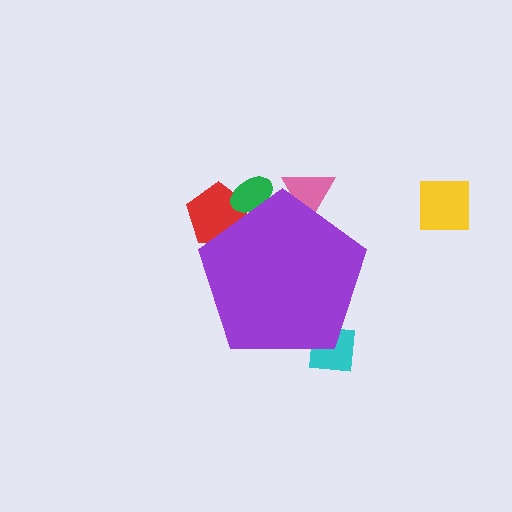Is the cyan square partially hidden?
Yes, the cyan square is partially hidden behind the purple pentagon.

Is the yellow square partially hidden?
No, the yellow square is fully visible.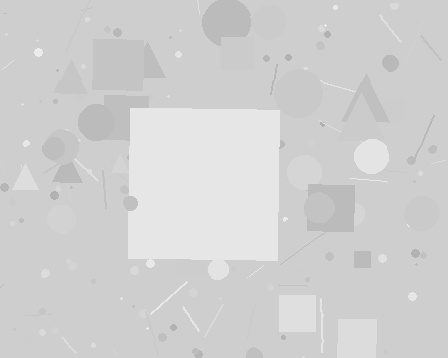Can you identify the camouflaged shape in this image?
The camouflaged shape is a square.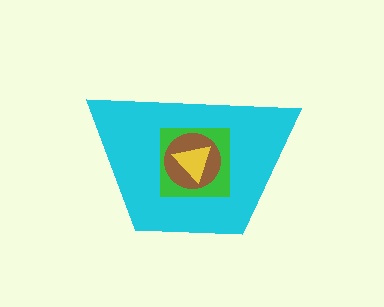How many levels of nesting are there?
4.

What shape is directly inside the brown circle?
The yellow triangle.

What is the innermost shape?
The yellow triangle.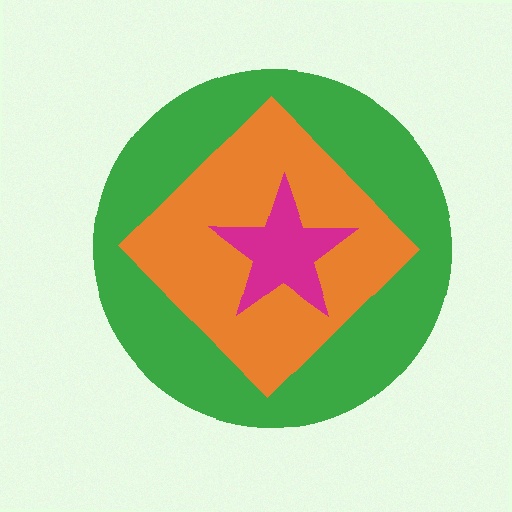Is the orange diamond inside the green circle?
Yes.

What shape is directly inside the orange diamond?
The magenta star.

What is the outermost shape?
The green circle.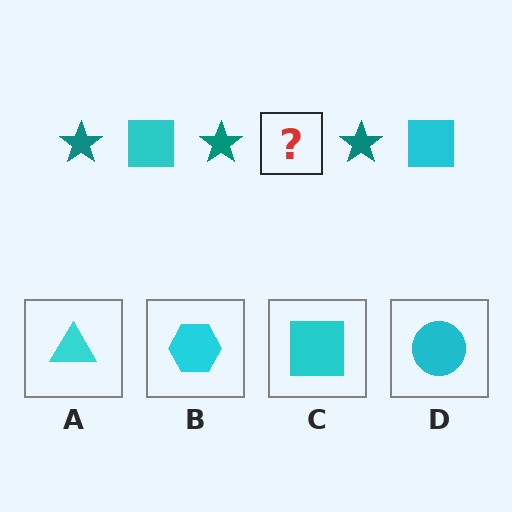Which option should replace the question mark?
Option C.